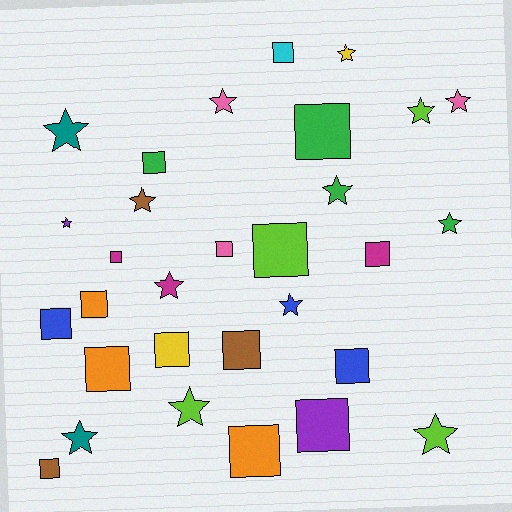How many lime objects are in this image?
There are 4 lime objects.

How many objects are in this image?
There are 30 objects.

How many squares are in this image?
There are 16 squares.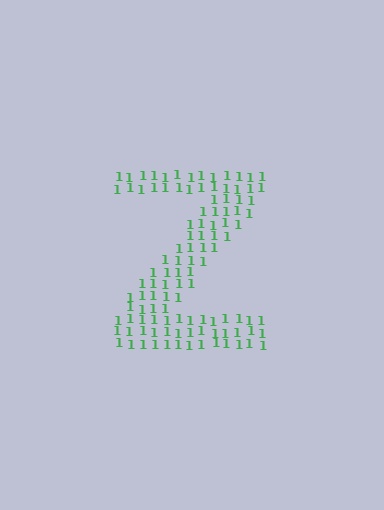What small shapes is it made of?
It is made of small digit 1's.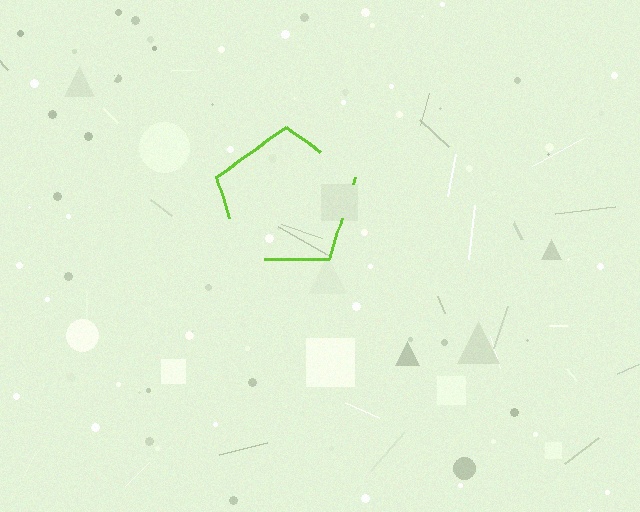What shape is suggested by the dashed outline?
The dashed outline suggests a pentagon.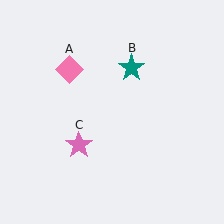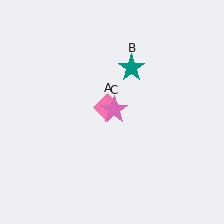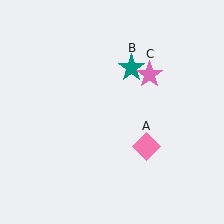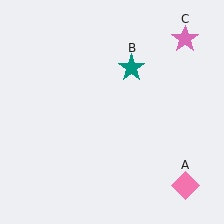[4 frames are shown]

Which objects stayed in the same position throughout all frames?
Teal star (object B) remained stationary.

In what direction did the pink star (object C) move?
The pink star (object C) moved up and to the right.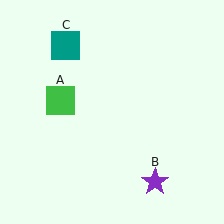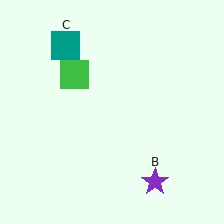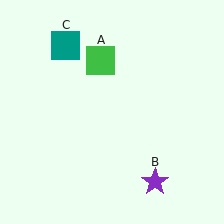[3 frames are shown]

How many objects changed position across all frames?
1 object changed position: green square (object A).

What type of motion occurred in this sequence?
The green square (object A) rotated clockwise around the center of the scene.